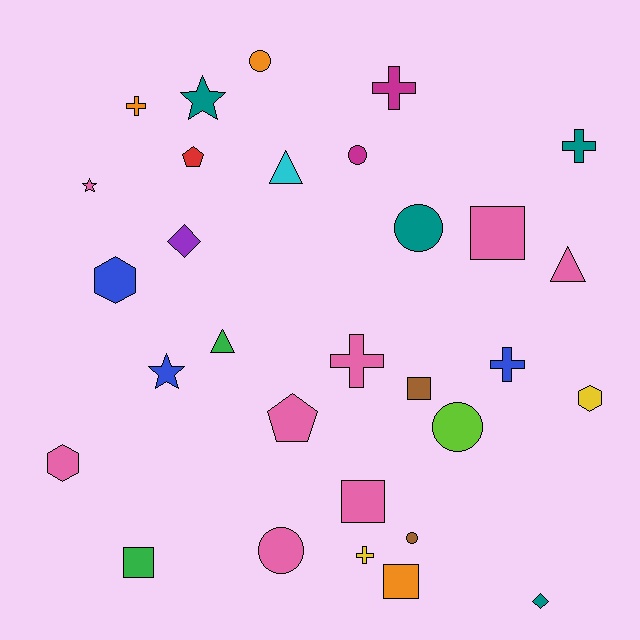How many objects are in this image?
There are 30 objects.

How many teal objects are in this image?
There are 4 teal objects.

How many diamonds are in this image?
There are 2 diamonds.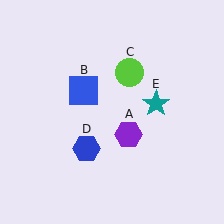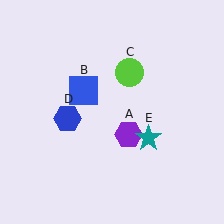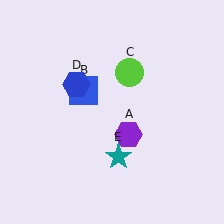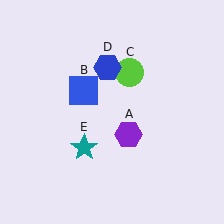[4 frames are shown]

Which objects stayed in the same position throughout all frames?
Purple hexagon (object A) and blue square (object B) and lime circle (object C) remained stationary.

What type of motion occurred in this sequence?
The blue hexagon (object D), teal star (object E) rotated clockwise around the center of the scene.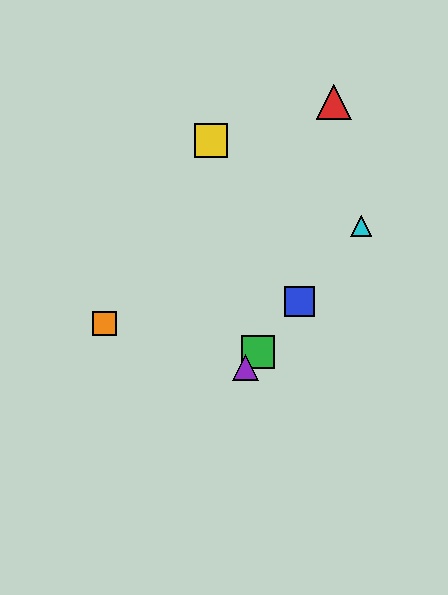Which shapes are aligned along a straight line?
The blue square, the green square, the purple triangle, the cyan triangle are aligned along a straight line.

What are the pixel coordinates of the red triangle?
The red triangle is at (334, 102).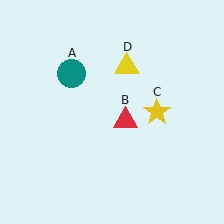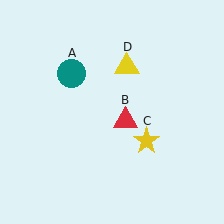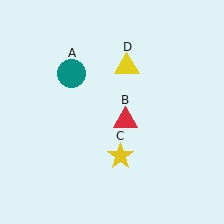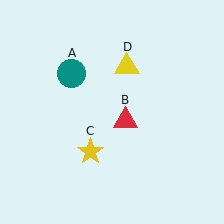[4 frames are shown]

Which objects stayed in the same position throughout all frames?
Teal circle (object A) and red triangle (object B) and yellow triangle (object D) remained stationary.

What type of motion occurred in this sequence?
The yellow star (object C) rotated clockwise around the center of the scene.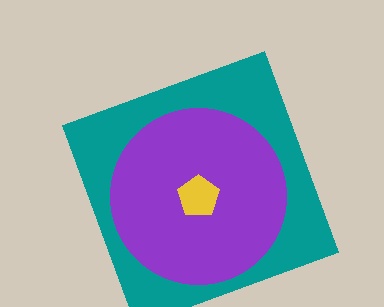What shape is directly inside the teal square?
The purple circle.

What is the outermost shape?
The teal square.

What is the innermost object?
The yellow pentagon.